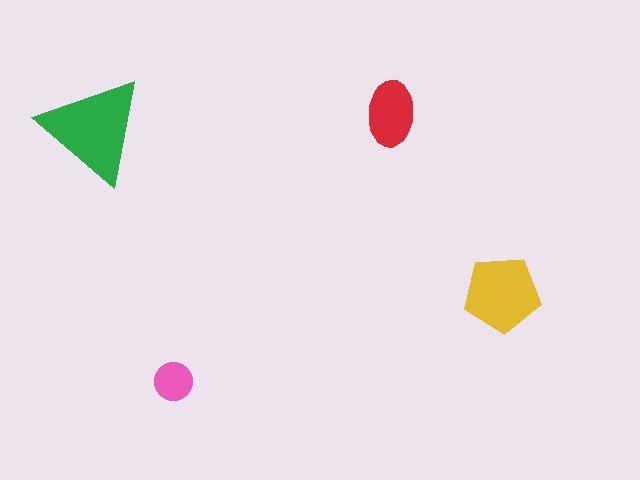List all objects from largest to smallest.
The green triangle, the yellow pentagon, the red ellipse, the pink circle.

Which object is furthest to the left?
The green triangle is leftmost.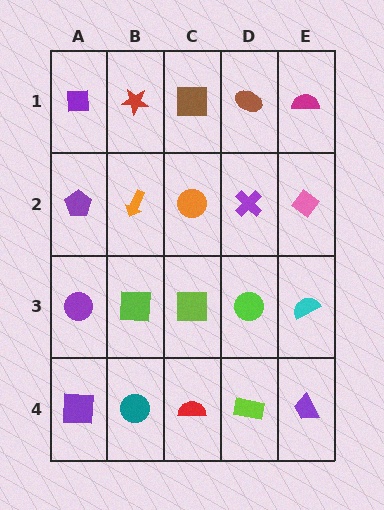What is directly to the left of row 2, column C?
An orange arrow.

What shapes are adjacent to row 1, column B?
An orange arrow (row 2, column B), a purple square (row 1, column A), a brown square (row 1, column C).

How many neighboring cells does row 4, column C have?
3.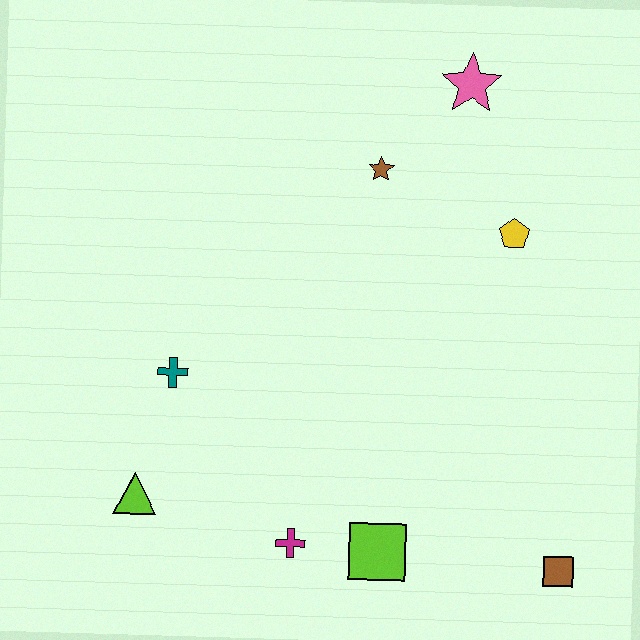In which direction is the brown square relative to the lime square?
The brown square is to the right of the lime square.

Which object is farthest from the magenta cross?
The pink star is farthest from the magenta cross.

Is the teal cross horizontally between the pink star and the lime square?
No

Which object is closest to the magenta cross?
The lime square is closest to the magenta cross.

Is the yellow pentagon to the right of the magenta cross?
Yes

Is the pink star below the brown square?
No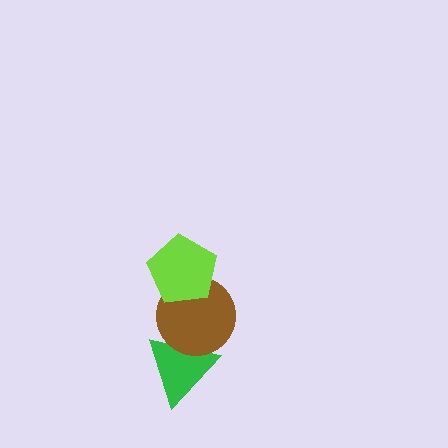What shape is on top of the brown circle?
The lime pentagon is on top of the brown circle.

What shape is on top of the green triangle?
The brown circle is on top of the green triangle.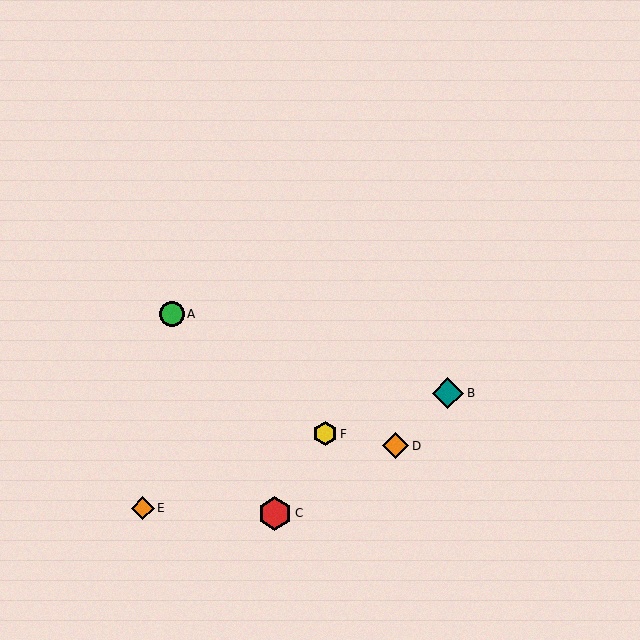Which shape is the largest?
The red hexagon (labeled C) is the largest.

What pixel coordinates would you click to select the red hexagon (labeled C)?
Click at (275, 513) to select the red hexagon C.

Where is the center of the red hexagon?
The center of the red hexagon is at (275, 513).